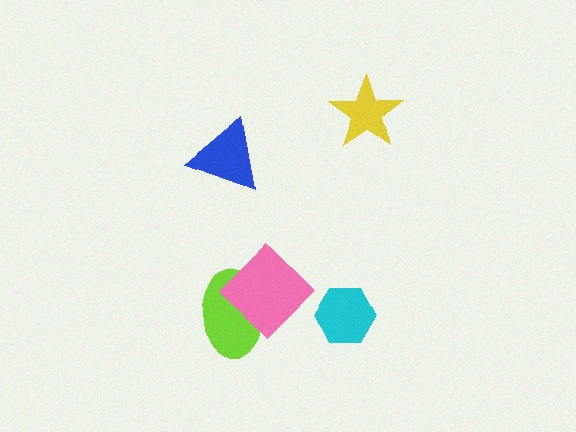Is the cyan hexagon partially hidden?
No, no other shape covers it.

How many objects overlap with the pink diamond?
1 object overlaps with the pink diamond.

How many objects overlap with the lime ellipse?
1 object overlaps with the lime ellipse.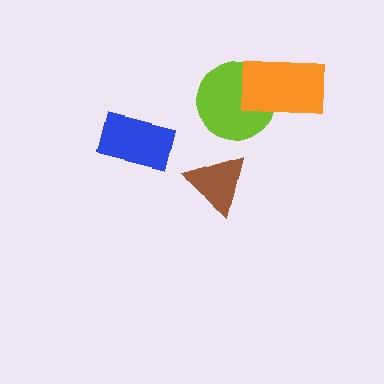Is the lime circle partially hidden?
Yes, it is partially covered by another shape.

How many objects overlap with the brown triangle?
0 objects overlap with the brown triangle.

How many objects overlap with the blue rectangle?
0 objects overlap with the blue rectangle.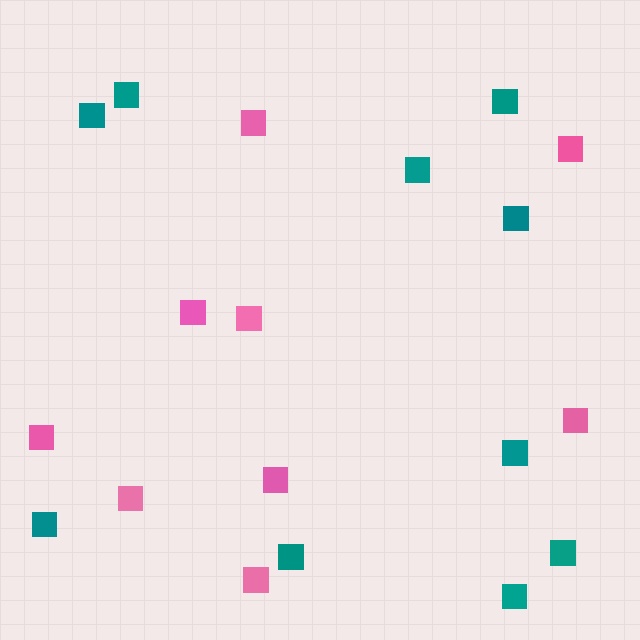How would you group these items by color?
There are 2 groups: one group of teal squares (10) and one group of pink squares (9).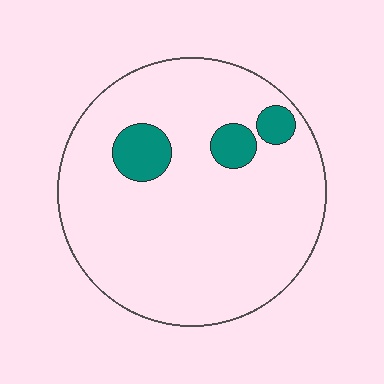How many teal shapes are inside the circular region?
3.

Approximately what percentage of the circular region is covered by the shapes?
Approximately 10%.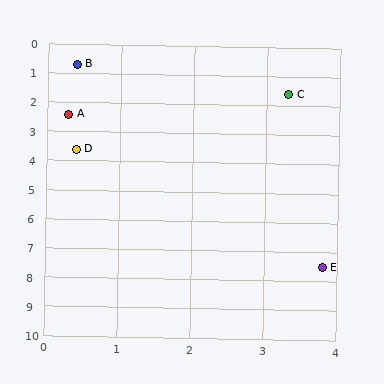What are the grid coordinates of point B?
Point B is at approximately (0.4, 0.7).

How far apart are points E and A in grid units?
Points E and A are about 6.2 grid units apart.